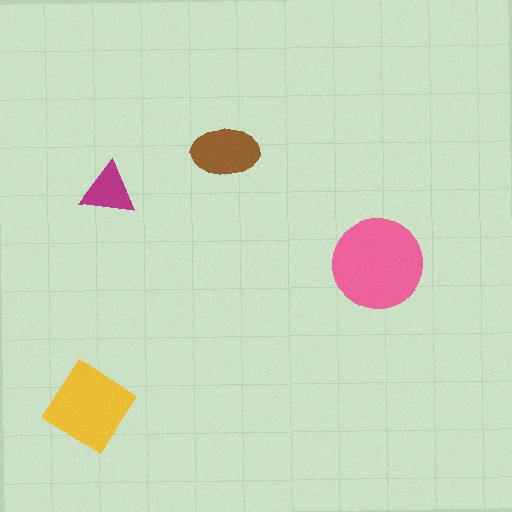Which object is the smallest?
The magenta triangle.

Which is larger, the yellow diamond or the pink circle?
The pink circle.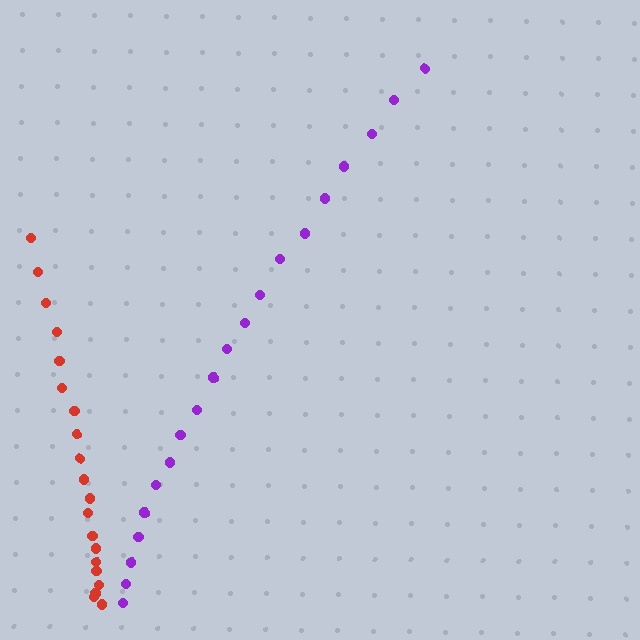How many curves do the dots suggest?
There are 2 distinct paths.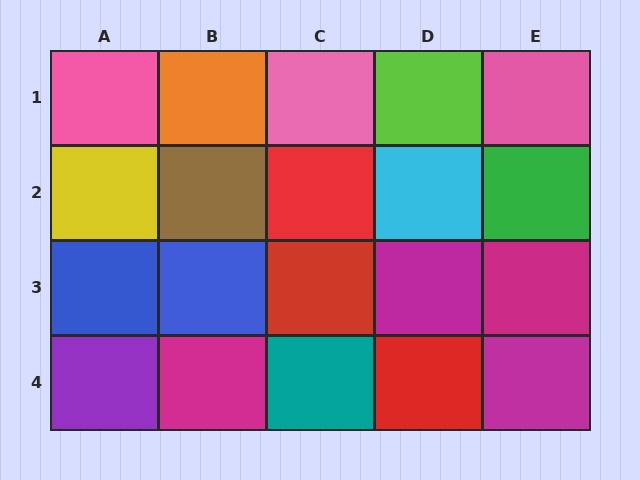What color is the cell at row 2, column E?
Green.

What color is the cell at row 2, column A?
Yellow.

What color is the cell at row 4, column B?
Magenta.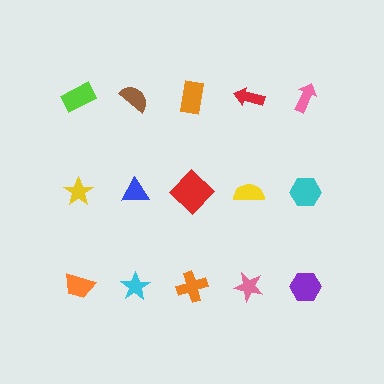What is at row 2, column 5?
A cyan hexagon.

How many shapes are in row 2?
5 shapes.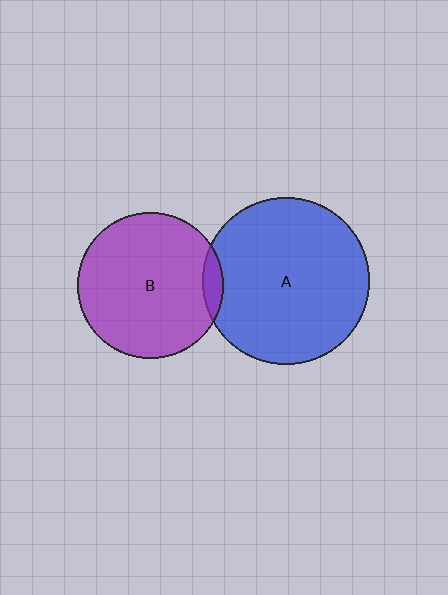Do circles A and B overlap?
Yes.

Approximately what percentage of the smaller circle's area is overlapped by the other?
Approximately 5%.